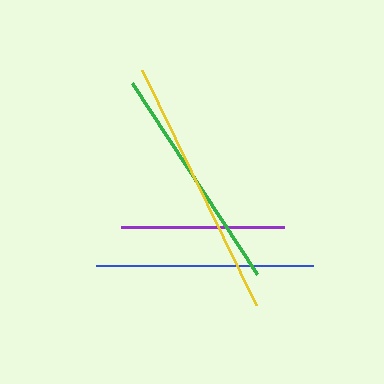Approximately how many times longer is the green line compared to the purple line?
The green line is approximately 1.4 times the length of the purple line.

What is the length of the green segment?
The green segment is approximately 229 pixels long.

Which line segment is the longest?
The yellow line is the longest at approximately 261 pixels.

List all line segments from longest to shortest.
From longest to shortest: yellow, green, blue, purple.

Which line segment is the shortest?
The purple line is the shortest at approximately 163 pixels.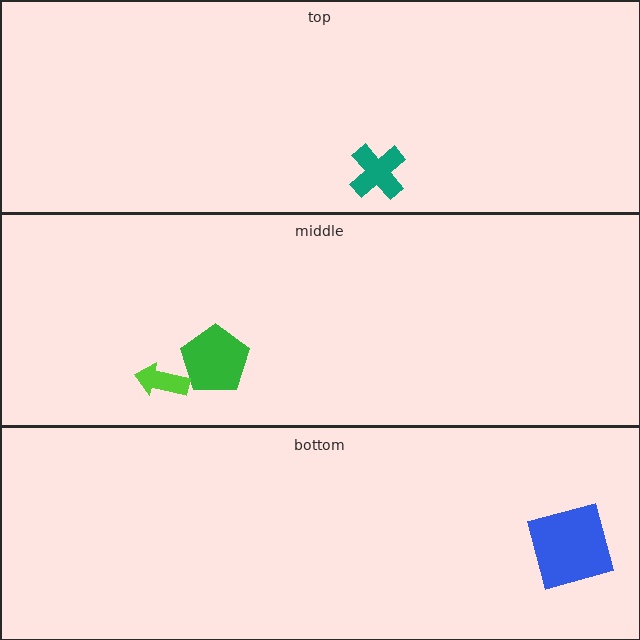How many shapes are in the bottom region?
1.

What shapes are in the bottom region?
The blue square.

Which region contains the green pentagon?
The middle region.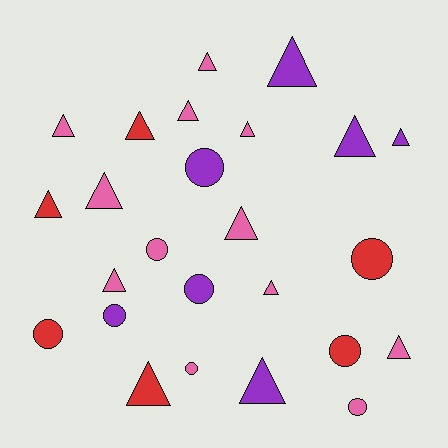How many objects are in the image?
There are 25 objects.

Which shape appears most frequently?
Triangle, with 16 objects.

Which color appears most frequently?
Pink, with 12 objects.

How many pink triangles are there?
There are 9 pink triangles.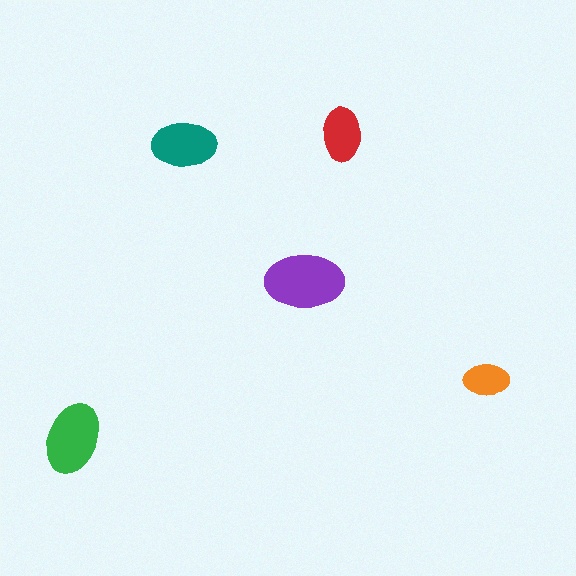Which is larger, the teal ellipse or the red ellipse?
The teal one.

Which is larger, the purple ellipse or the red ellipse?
The purple one.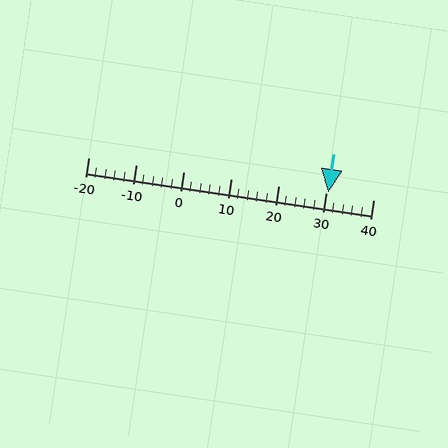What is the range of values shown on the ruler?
The ruler shows values from -20 to 40.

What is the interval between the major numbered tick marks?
The major tick marks are spaced 10 units apart.